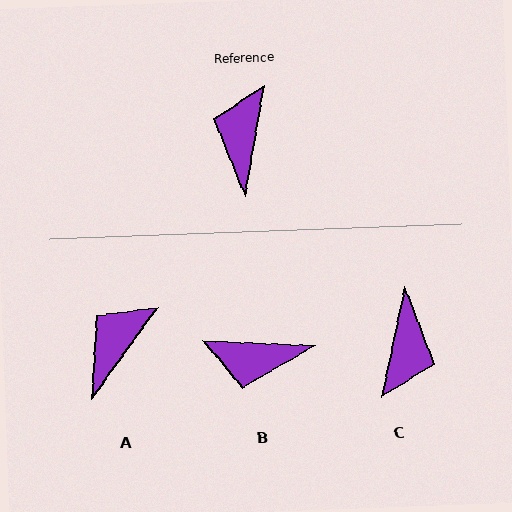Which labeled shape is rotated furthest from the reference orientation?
C, about 178 degrees away.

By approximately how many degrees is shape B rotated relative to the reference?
Approximately 97 degrees counter-clockwise.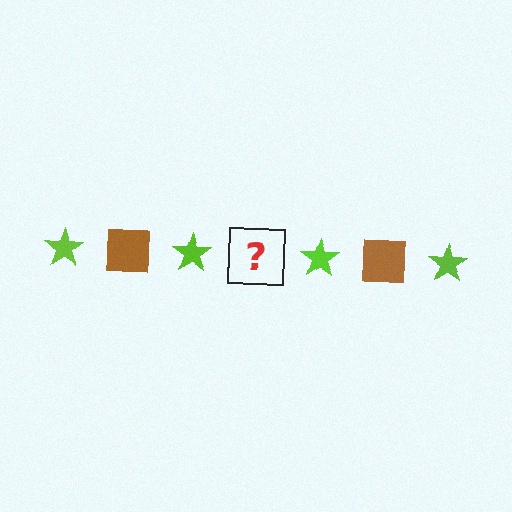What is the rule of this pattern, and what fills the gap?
The rule is that the pattern alternates between lime star and brown square. The gap should be filled with a brown square.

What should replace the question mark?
The question mark should be replaced with a brown square.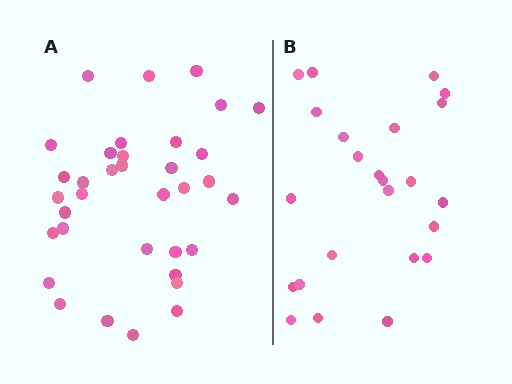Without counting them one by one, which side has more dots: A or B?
Region A (the left region) has more dots.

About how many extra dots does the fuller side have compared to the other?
Region A has roughly 12 or so more dots than region B.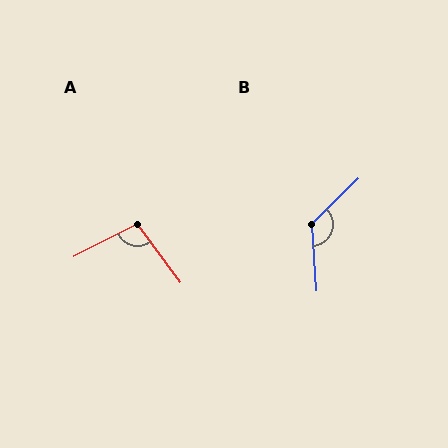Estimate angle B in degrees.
Approximately 130 degrees.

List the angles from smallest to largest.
A (99°), B (130°).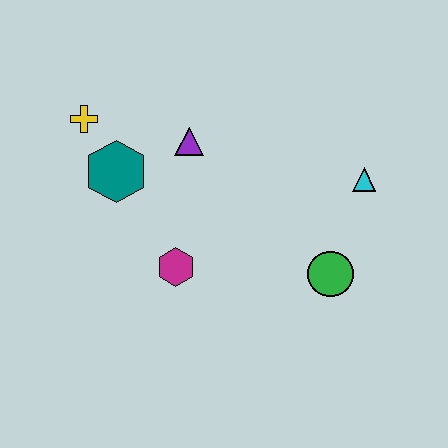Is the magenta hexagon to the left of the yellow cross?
No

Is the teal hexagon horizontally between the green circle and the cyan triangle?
No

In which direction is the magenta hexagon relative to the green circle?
The magenta hexagon is to the left of the green circle.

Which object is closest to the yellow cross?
The teal hexagon is closest to the yellow cross.